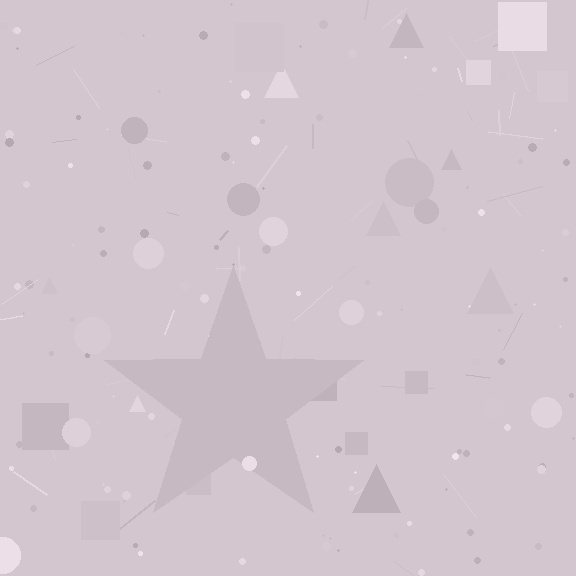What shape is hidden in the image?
A star is hidden in the image.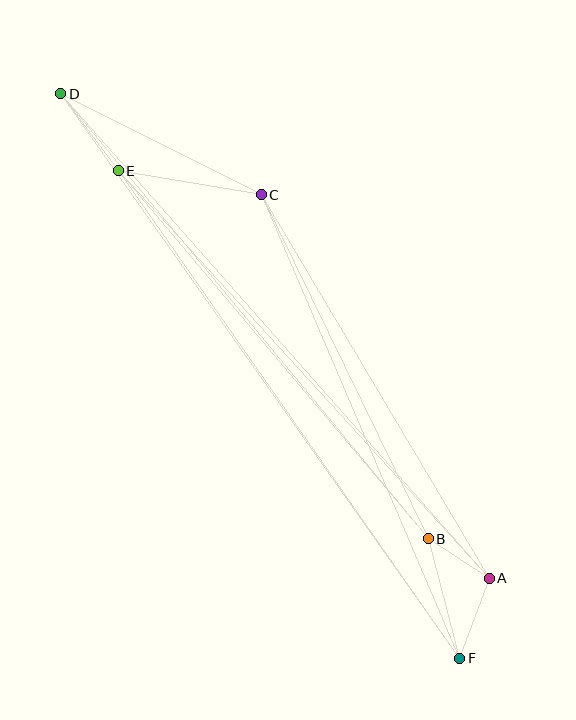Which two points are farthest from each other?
Points D and F are farthest from each other.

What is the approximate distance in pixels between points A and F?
The distance between A and F is approximately 85 pixels.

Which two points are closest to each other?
Points A and B are closest to each other.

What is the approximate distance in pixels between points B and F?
The distance between B and F is approximately 124 pixels.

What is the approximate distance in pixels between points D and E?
The distance between D and E is approximately 96 pixels.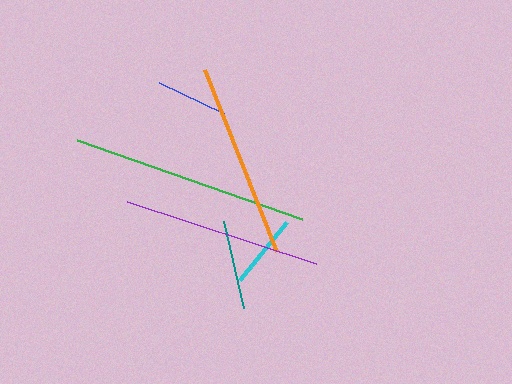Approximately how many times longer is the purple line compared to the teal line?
The purple line is approximately 2.2 times the length of the teal line.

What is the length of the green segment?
The green segment is approximately 239 pixels long.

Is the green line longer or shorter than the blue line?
The green line is longer than the blue line.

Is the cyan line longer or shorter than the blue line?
The cyan line is longer than the blue line.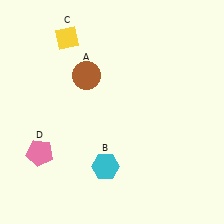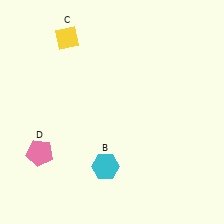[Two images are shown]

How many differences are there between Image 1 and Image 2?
There is 1 difference between the two images.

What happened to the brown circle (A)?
The brown circle (A) was removed in Image 2. It was in the top-left area of Image 1.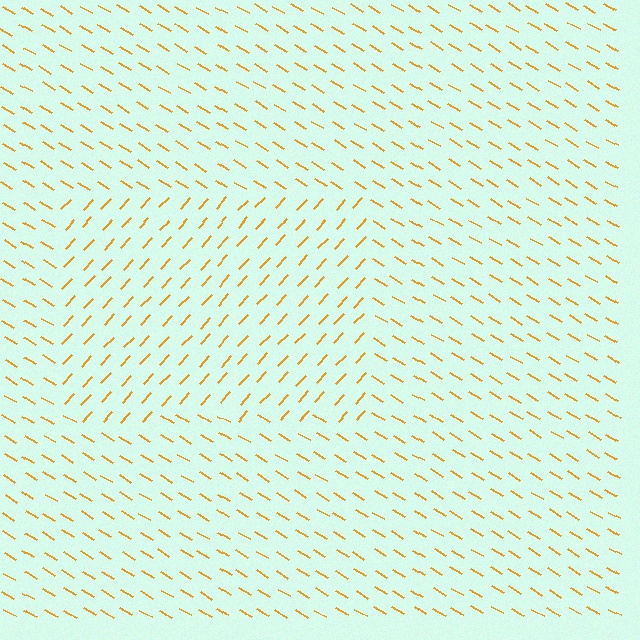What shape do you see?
I see a rectangle.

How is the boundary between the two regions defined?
The boundary is defined purely by a change in line orientation (approximately 78 degrees difference). All lines are the same color and thickness.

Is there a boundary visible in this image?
Yes, there is a texture boundary formed by a change in line orientation.